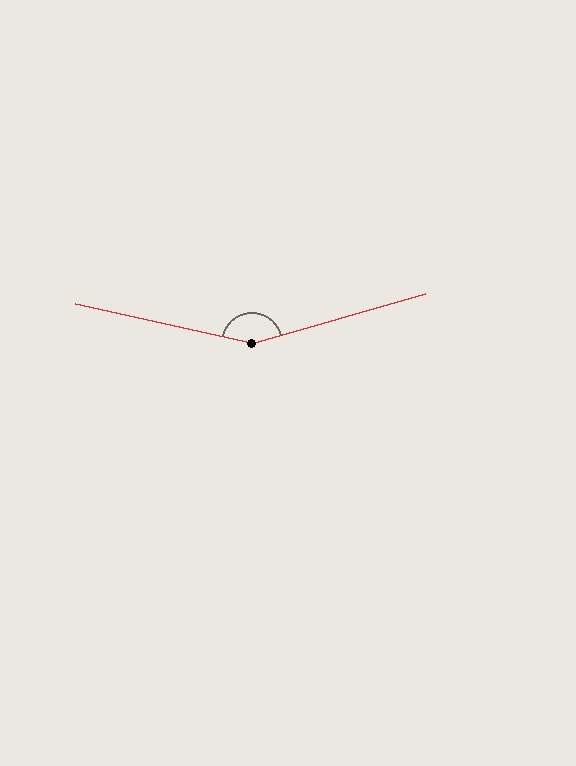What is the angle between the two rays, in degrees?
Approximately 151 degrees.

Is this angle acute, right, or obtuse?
It is obtuse.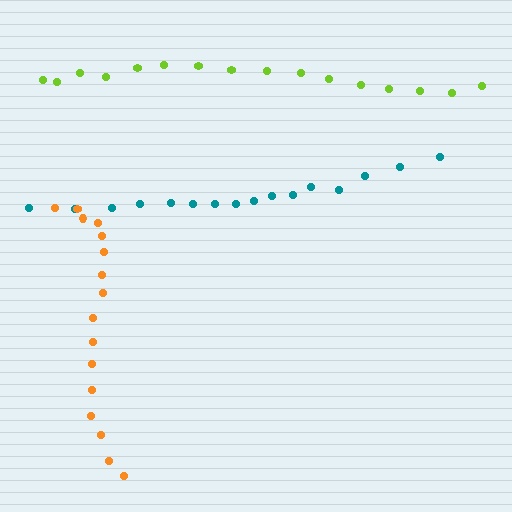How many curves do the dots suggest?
There are 3 distinct paths.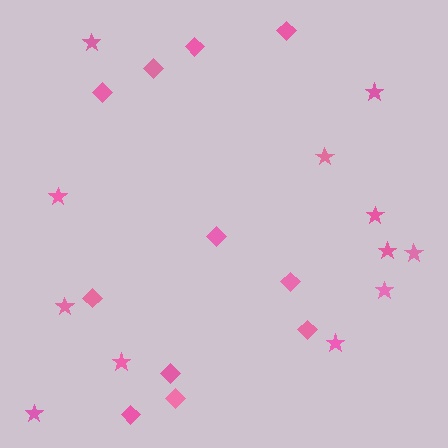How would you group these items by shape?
There are 2 groups: one group of diamonds (11) and one group of stars (12).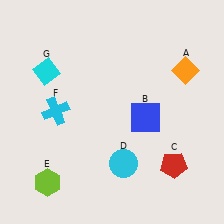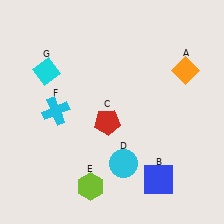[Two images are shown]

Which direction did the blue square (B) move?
The blue square (B) moved down.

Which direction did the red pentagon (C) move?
The red pentagon (C) moved left.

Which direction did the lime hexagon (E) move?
The lime hexagon (E) moved right.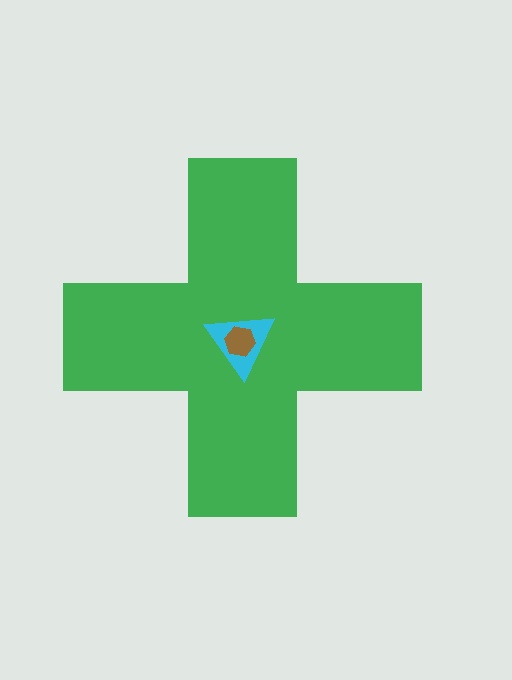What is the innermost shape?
The brown hexagon.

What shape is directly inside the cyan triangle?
The brown hexagon.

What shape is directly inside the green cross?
The cyan triangle.